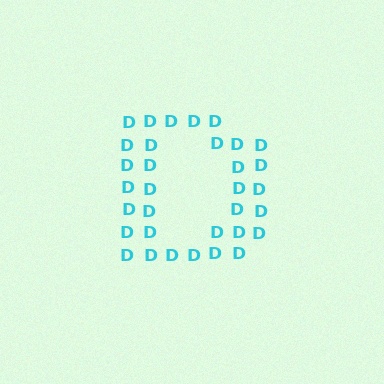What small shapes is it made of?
It is made of small letter D's.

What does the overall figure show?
The overall figure shows the letter D.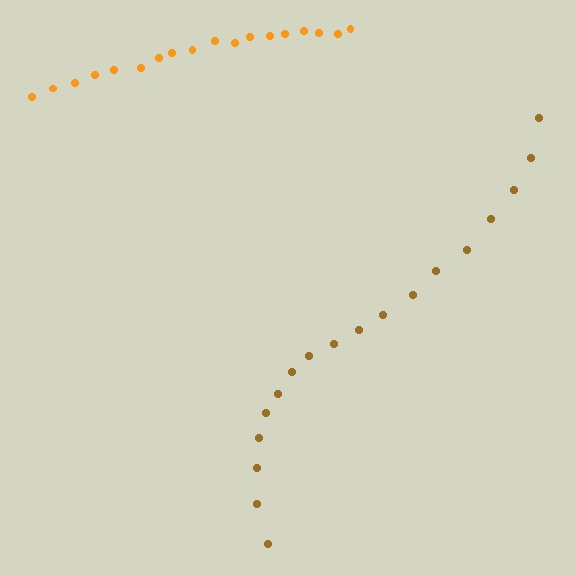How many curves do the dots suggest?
There are 2 distinct paths.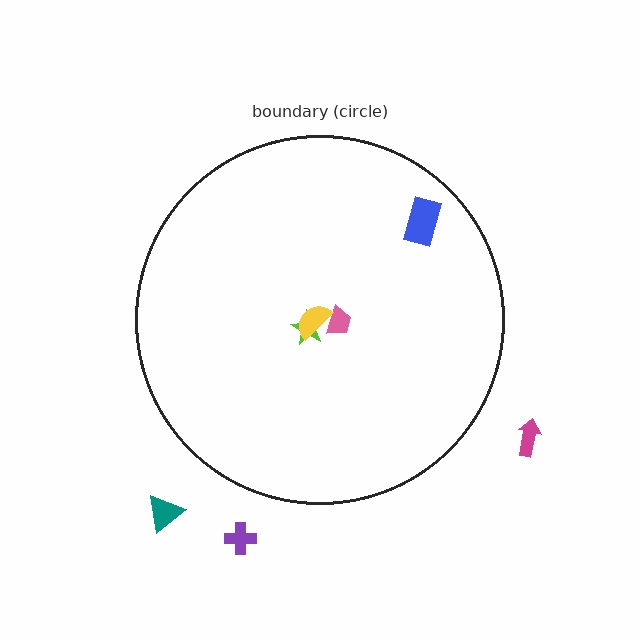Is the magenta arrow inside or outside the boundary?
Outside.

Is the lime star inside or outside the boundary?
Inside.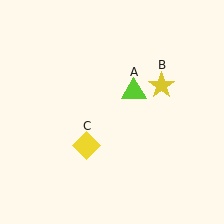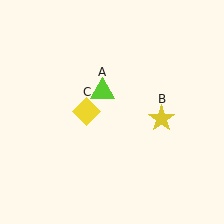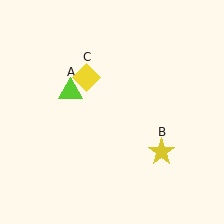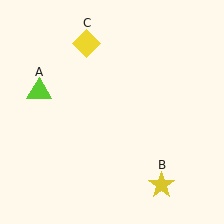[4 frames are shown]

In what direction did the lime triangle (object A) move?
The lime triangle (object A) moved left.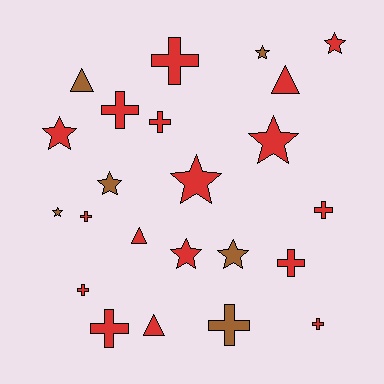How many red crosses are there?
There are 9 red crosses.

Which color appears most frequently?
Red, with 17 objects.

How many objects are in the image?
There are 23 objects.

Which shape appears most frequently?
Cross, with 10 objects.